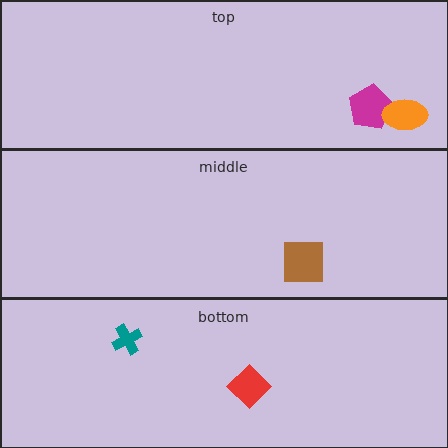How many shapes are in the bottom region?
2.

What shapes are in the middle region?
The brown square.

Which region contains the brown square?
The middle region.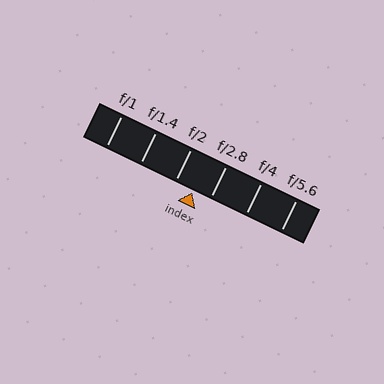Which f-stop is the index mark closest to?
The index mark is closest to f/2.8.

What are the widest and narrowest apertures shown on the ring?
The widest aperture shown is f/1 and the narrowest is f/5.6.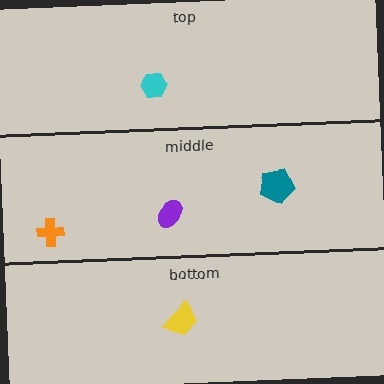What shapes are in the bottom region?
The yellow trapezoid.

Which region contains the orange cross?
The middle region.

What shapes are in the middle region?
The teal pentagon, the orange cross, the purple ellipse.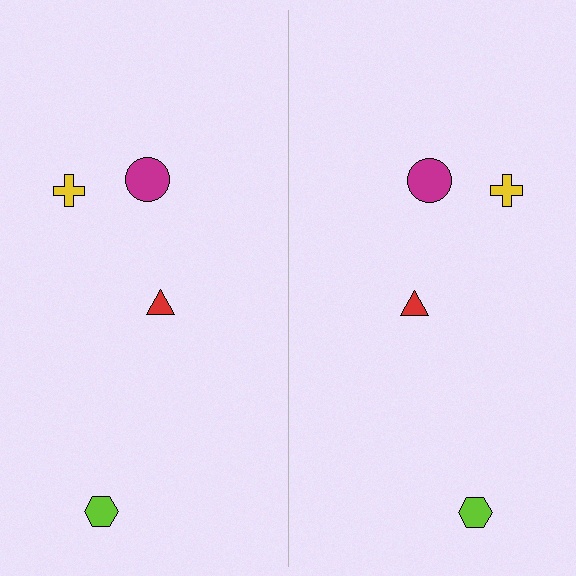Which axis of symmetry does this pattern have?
The pattern has a vertical axis of symmetry running through the center of the image.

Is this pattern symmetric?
Yes, this pattern has bilateral (reflection) symmetry.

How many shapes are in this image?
There are 8 shapes in this image.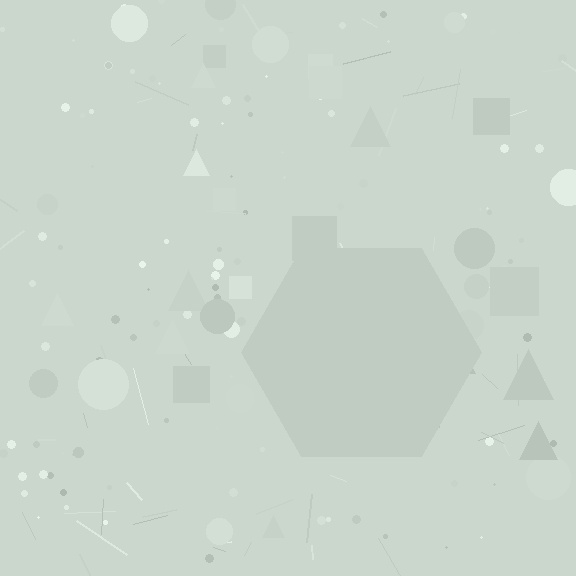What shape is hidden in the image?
A hexagon is hidden in the image.